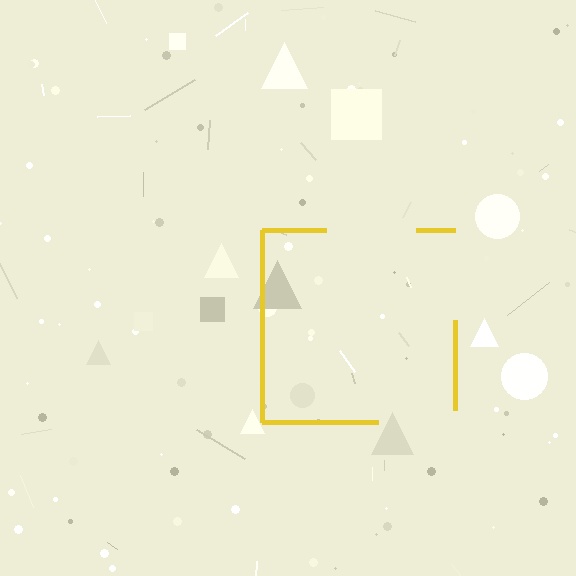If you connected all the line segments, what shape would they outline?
They would outline a square.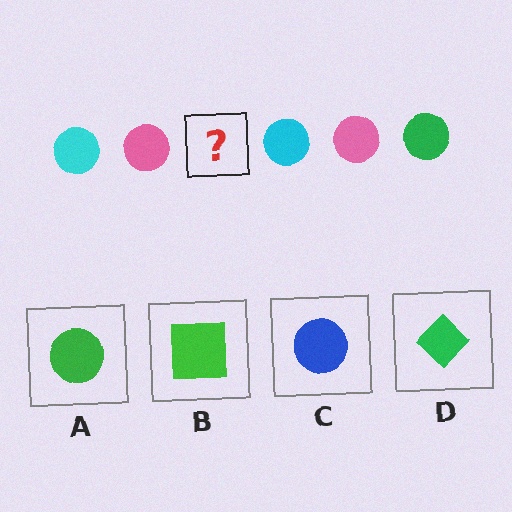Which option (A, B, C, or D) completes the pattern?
A.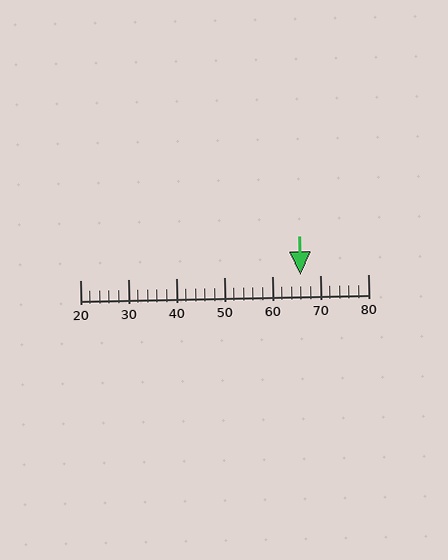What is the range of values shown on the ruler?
The ruler shows values from 20 to 80.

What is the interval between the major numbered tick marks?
The major tick marks are spaced 10 units apart.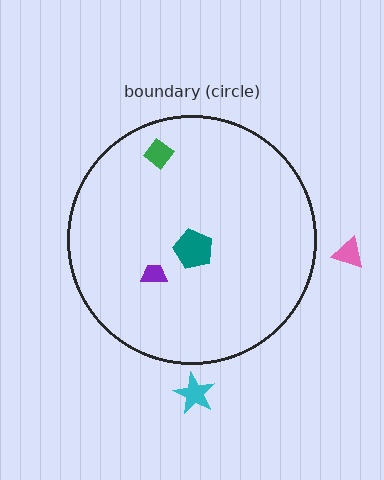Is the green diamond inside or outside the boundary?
Inside.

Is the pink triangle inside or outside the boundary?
Outside.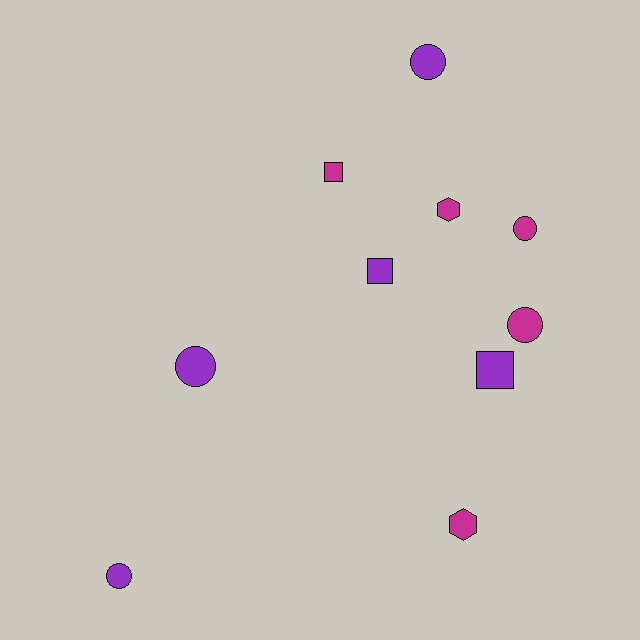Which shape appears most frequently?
Circle, with 5 objects.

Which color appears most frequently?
Magenta, with 5 objects.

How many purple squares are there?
There are 2 purple squares.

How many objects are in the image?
There are 10 objects.